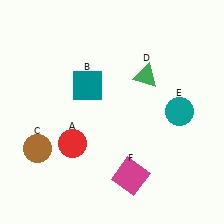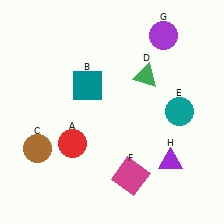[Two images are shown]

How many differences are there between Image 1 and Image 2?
There are 2 differences between the two images.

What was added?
A purple circle (G), a purple triangle (H) were added in Image 2.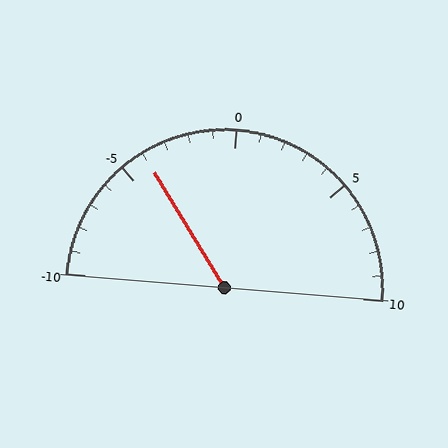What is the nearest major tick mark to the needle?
The nearest major tick mark is -5.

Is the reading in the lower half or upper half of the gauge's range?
The reading is in the lower half of the range (-10 to 10).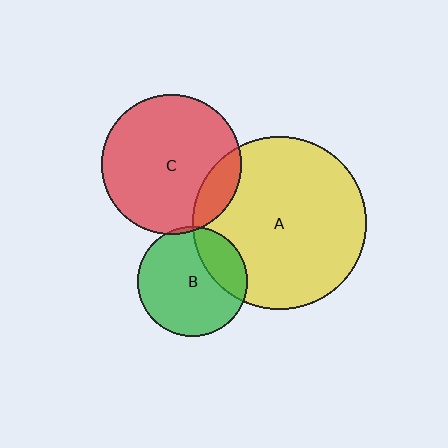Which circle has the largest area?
Circle A (yellow).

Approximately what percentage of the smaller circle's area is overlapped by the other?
Approximately 15%.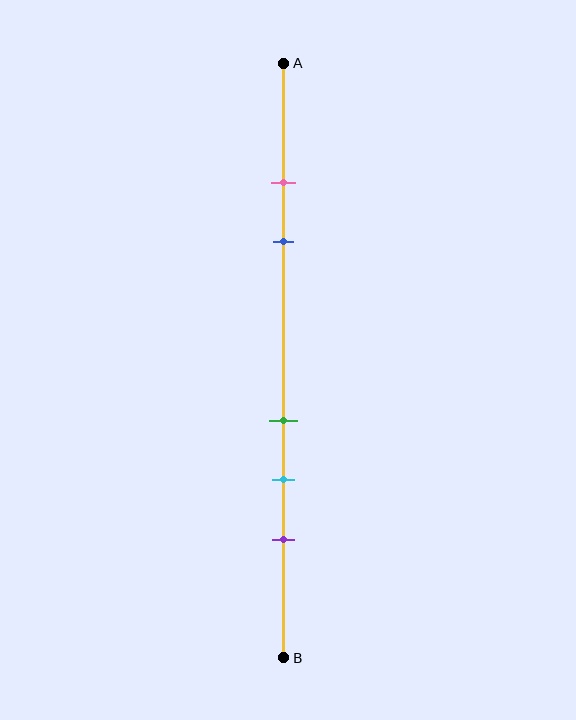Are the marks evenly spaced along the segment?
No, the marks are not evenly spaced.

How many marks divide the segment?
There are 5 marks dividing the segment.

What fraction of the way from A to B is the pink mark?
The pink mark is approximately 20% (0.2) of the way from A to B.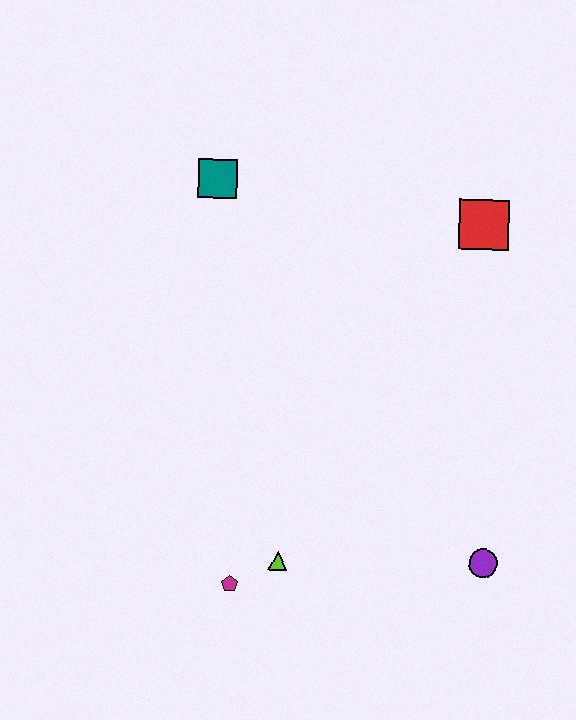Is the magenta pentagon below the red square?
Yes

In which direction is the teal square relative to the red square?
The teal square is to the left of the red square.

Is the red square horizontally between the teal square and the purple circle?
Yes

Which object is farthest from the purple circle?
The teal square is farthest from the purple circle.